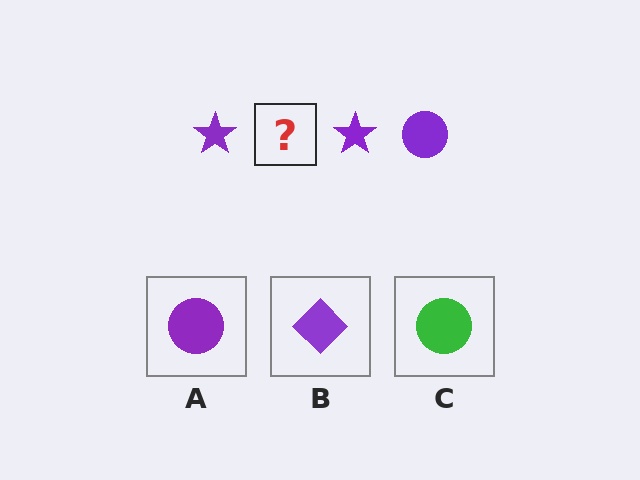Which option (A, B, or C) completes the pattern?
A.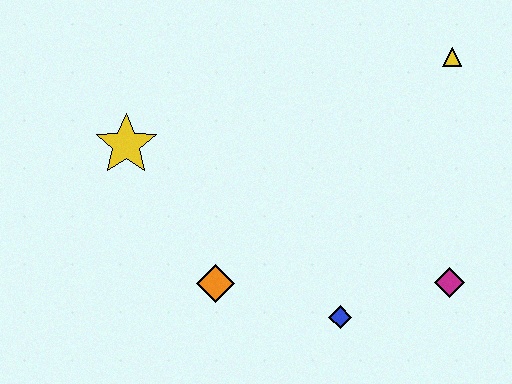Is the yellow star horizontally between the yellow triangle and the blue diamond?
No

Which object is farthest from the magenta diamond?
The yellow star is farthest from the magenta diamond.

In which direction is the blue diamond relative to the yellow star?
The blue diamond is to the right of the yellow star.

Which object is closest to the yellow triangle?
The magenta diamond is closest to the yellow triangle.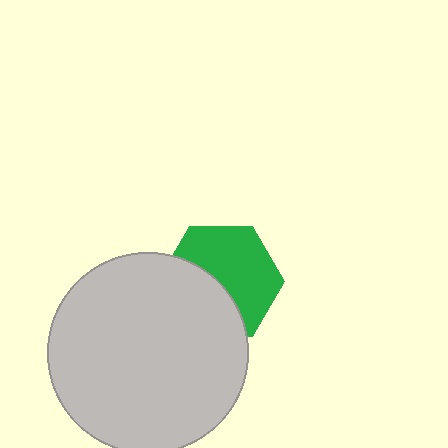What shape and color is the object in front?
The object in front is a light gray circle.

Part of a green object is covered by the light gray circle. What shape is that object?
It is a hexagon.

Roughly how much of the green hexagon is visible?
About half of it is visible (roughly 58%).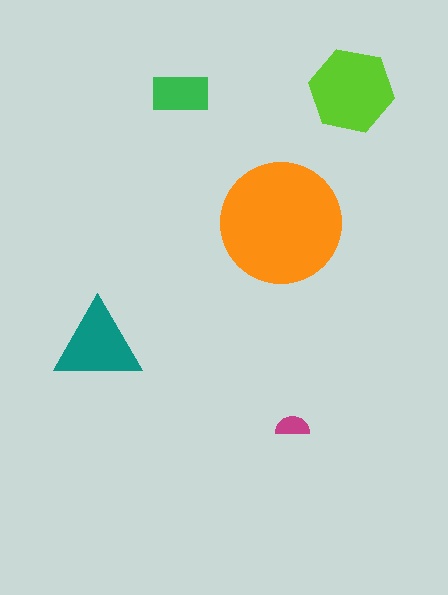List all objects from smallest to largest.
The magenta semicircle, the green rectangle, the teal triangle, the lime hexagon, the orange circle.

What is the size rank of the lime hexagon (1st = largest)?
2nd.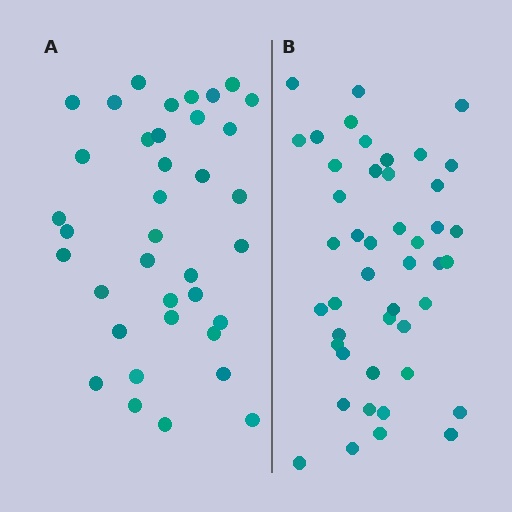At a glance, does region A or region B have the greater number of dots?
Region B (the right region) has more dots.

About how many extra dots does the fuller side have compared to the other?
Region B has roughly 8 or so more dots than region A.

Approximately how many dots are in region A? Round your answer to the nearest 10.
About 40 dots. (The exact count is 37, which rounds to 40.)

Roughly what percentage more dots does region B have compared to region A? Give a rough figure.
About 20% more.